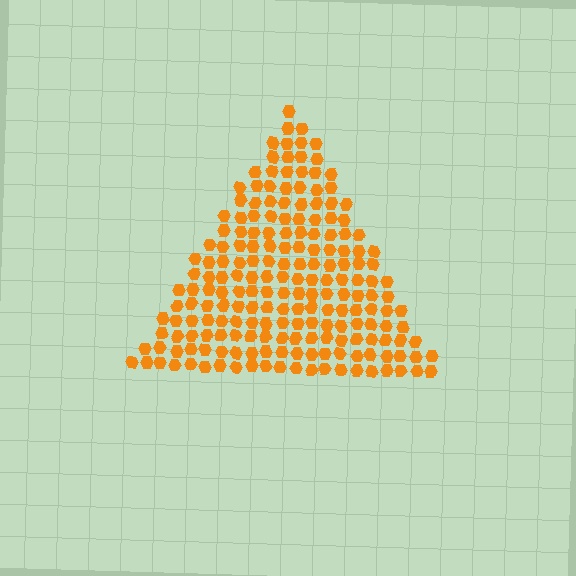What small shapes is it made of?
It is made of small hexagons.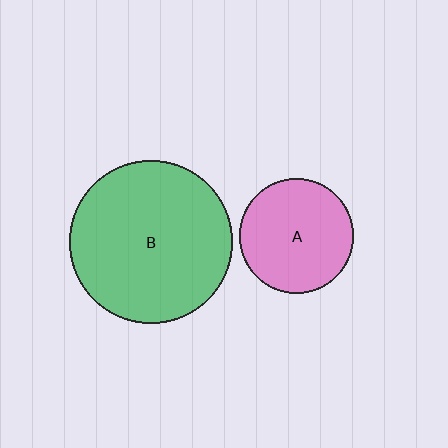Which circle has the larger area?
Circle B (green).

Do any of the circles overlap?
No, none of the circles overlap.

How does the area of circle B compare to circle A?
Approximately 2.0 times.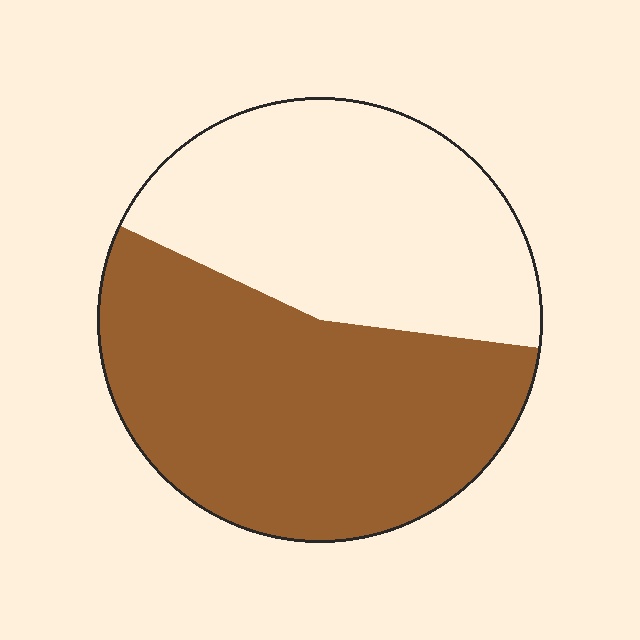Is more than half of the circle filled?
Yes.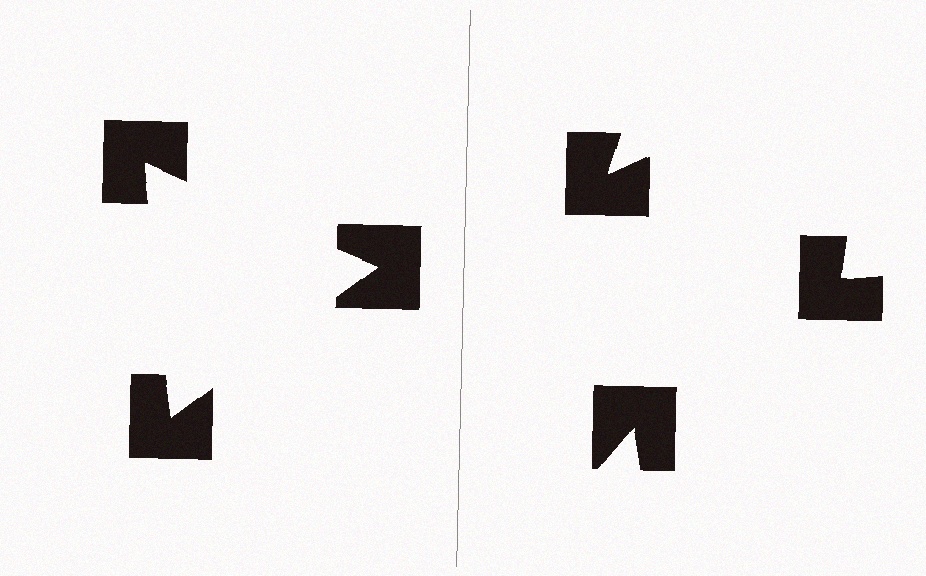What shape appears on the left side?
An illusory triangle.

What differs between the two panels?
The notched squares are positioned identically on both sides; only the wedge orientations differ. On the left they align to a triangle; on the right they are misaligned.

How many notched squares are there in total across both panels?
6 — 3 on each side.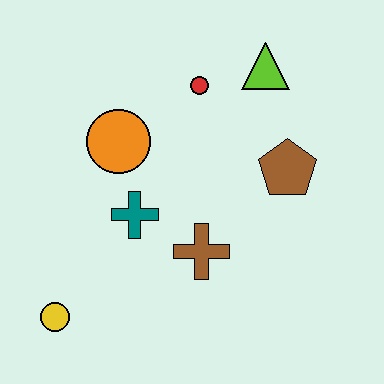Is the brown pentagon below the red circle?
Yes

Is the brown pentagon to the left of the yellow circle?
No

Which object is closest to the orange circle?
The teal cross is closest to the orange circle.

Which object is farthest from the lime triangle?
The yellow circle is farthest from the lime triangle.